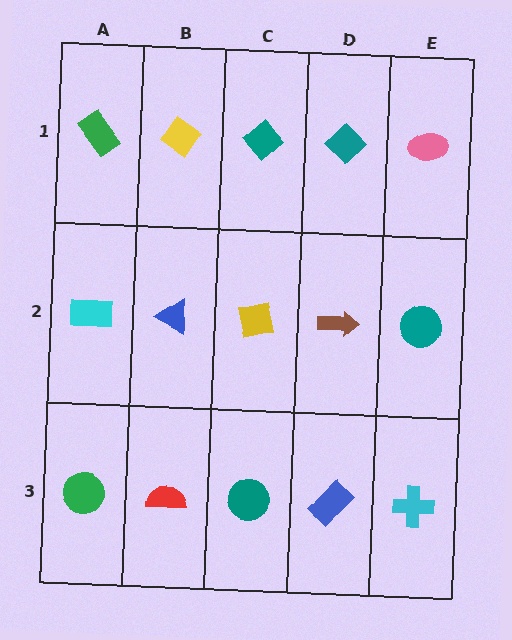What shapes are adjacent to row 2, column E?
A pink ellipse (row 1, column E), a cyan cross (row 3, column E), a brown arrow (row 2, column D).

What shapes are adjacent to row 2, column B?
A yellow diamond (row 1, column B), a red semicircle (row 3, column B), a cyan rectangle (row 2, column A), a yellow square (row 2, column C).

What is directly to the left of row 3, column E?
A blue rectangle.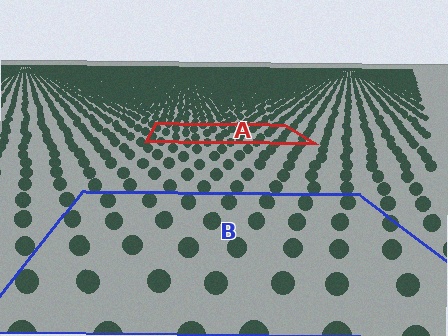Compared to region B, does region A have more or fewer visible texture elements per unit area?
Region A has more texture elements per unit area — they are packed more densely because it is farther away.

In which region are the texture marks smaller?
The texture marks are smaller in region A, because it is farther away.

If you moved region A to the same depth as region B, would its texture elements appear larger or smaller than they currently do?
They would appear larger. At a closer depth, the same texture elements are projected at a bigger on-screen size.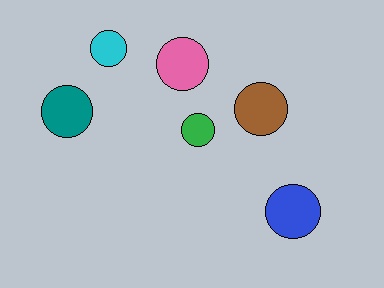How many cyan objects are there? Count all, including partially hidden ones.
There is 1 cyan object.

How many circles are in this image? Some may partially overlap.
There are 6 circles.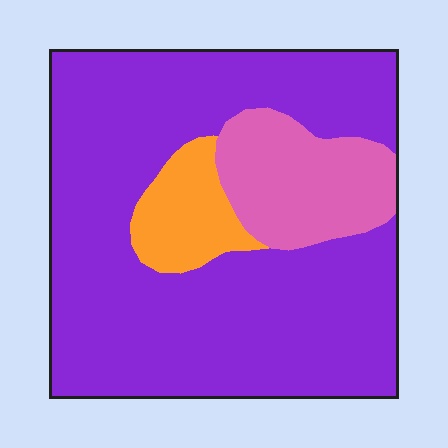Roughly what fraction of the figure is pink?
Pink covers 16% of the figure.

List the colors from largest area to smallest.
From largest to smallest: purple, pink, orange.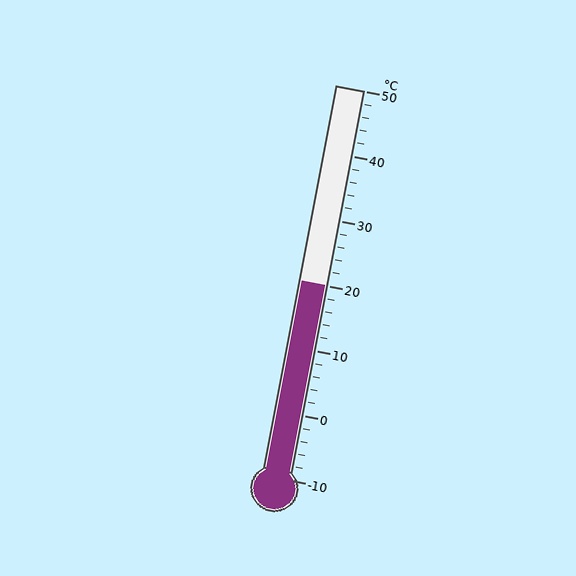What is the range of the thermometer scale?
The thermometer scale ranges from -10°C to 50°C.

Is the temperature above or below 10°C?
The temperature is above 10°C.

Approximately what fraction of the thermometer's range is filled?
The thermometer is filled to approximately 50% of its range.